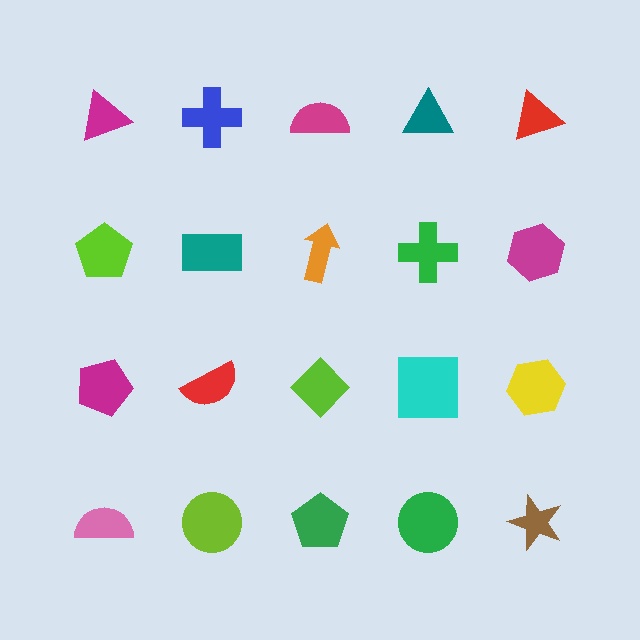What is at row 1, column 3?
A magenta semicircle.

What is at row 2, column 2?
A teal rectangle.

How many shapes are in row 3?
5 shapes.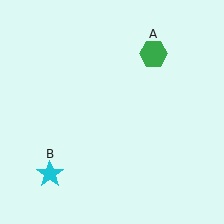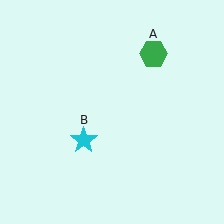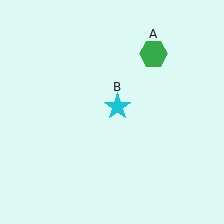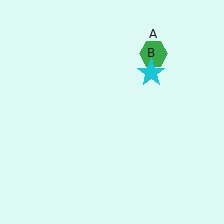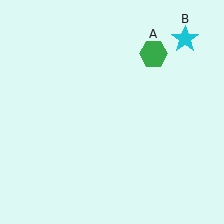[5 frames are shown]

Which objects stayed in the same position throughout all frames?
Green hexagon (object A) remained stationary.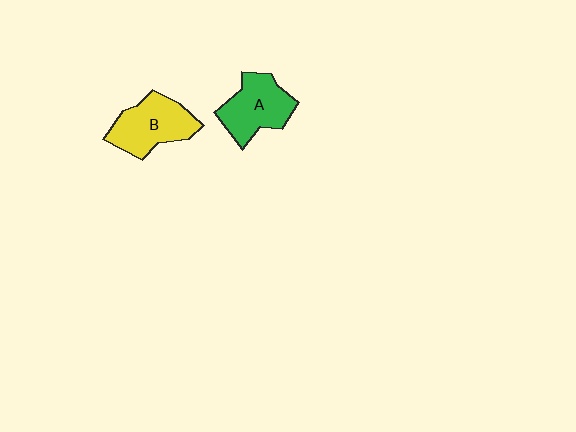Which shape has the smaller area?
Shape A (green).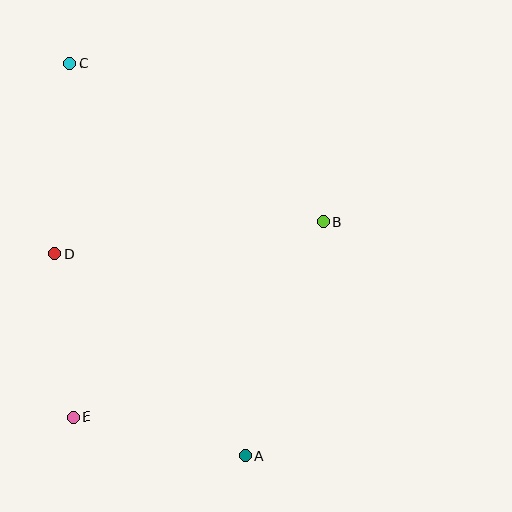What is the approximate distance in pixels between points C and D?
The distance between C and D is approximately 191 pixels.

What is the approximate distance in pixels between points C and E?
The distance between C and E is approximately 354 pixels.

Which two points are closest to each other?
Points D and E are closest to each other.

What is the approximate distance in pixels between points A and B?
The distance between A and B is approximately 247 pixels.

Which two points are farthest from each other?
Points A and C are farthest from each other.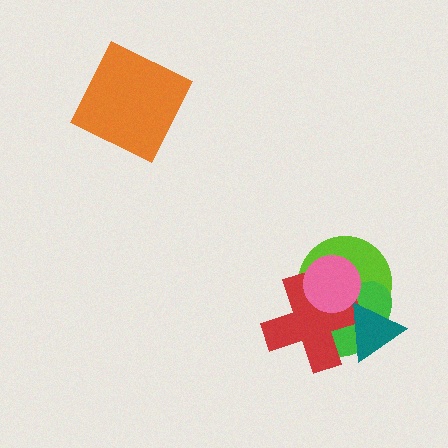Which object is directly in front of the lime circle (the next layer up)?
The green ellipse is directly in front of the lime circle.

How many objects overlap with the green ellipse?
4 objects overlap with the green ellipse.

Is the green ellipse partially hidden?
Yes, it is partially covered by another shape.